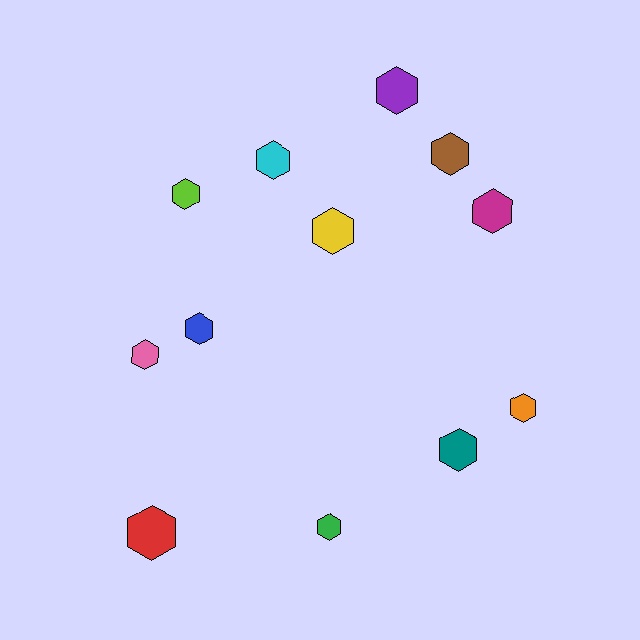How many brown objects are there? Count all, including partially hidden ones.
There is 1 brown object.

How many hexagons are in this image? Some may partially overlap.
There are 12 hexagons.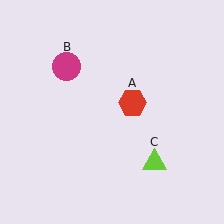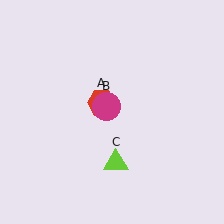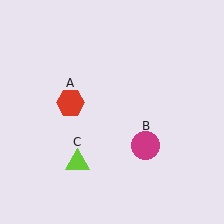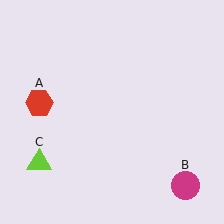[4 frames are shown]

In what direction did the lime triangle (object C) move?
The lime triangle (object C) moved left.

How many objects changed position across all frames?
3 objects changed position: red hexagon (object A), magenta circle (object B), lime triangle (object C).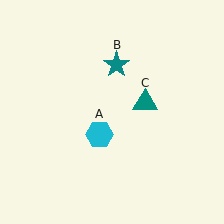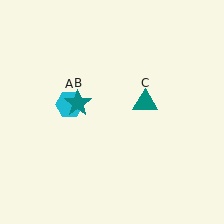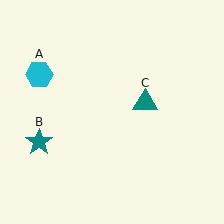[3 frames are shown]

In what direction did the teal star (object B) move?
The teal star (object B) moved down and to the left.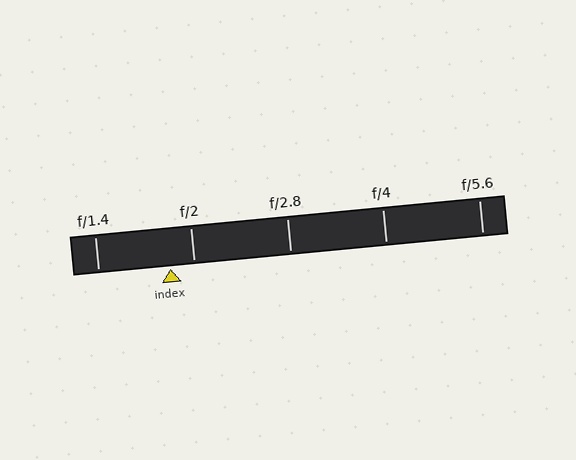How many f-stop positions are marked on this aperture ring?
There are 5 f-stop positions marked.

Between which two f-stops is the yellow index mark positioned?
The index mark is between f/1.4 and f/2.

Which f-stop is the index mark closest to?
The index mark is closest to f/2.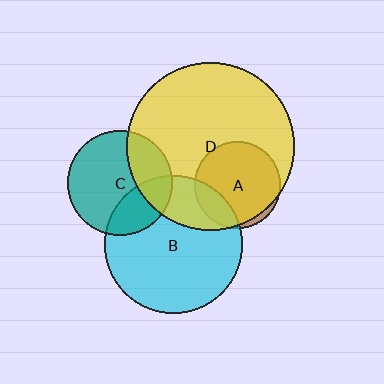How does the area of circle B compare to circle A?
Approximately 2.5 times.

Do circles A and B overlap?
Yes.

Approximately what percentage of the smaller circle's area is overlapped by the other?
Approximately 20%.